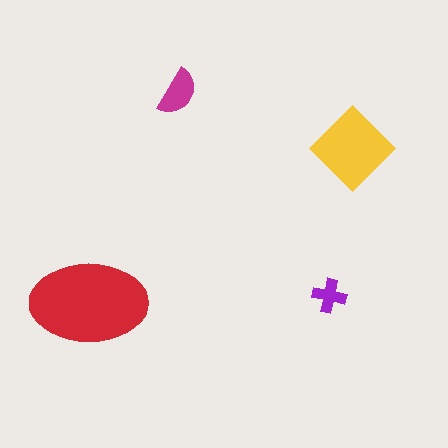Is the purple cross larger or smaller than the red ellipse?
Smaller.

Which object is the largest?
The red ellipse.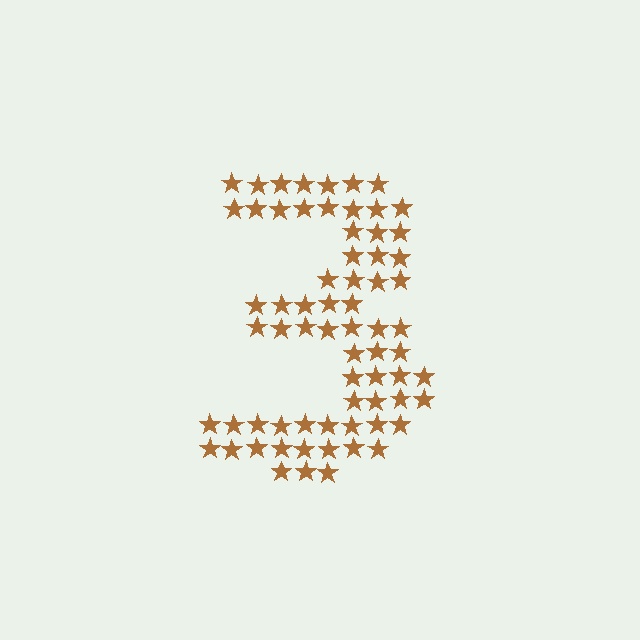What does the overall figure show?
The overall figure shows the digit 3.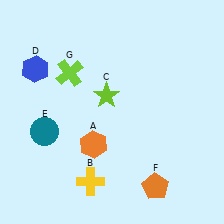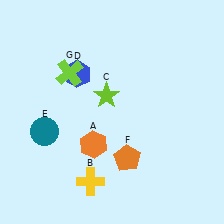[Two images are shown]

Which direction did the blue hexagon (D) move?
The blue hexagon (D) moved right.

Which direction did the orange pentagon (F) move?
The orange pentagon (F) moved left.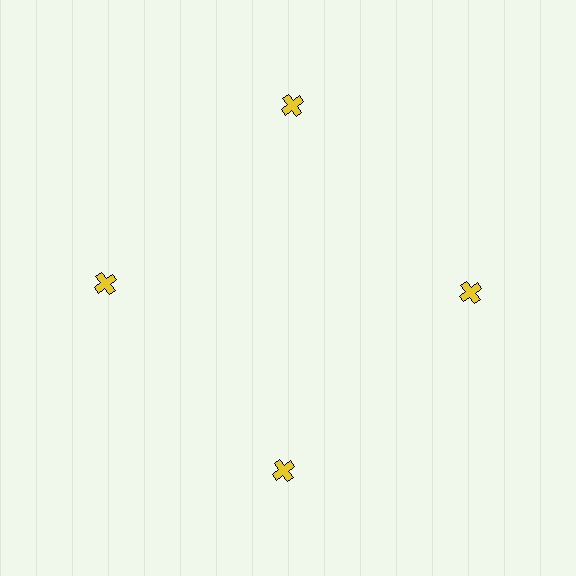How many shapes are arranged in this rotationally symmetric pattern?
There are 4 shapes, arranged in 4 groups of 1.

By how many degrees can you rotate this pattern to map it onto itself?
The pattern maps onto itself every 90 degrees of rotation.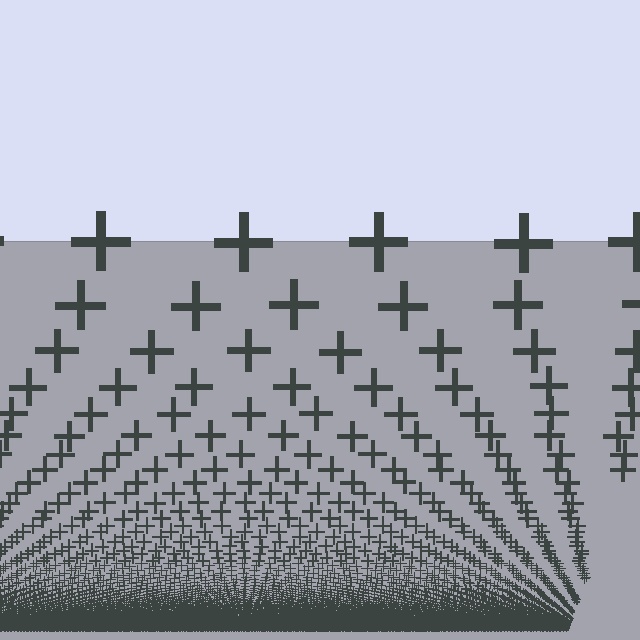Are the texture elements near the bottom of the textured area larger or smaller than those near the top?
Smaller. The gradient is inverted — elements near the bottom are smaller and denser.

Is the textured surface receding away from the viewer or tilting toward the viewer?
The surface appears to tilt toward the viewer. Texture elements get larger and sparser toward the top.